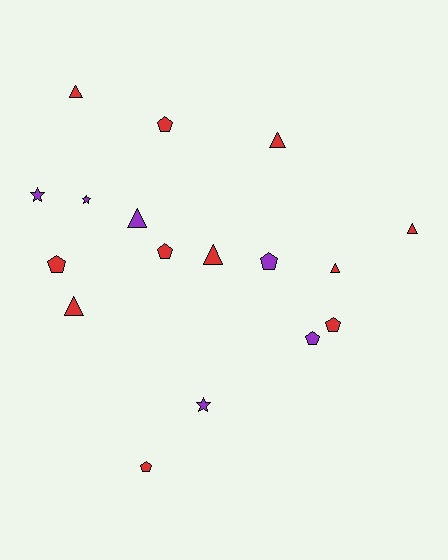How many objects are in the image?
There are 17 objects.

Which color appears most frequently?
Red, with 11 objects.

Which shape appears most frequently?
Pentagon, with 7 objects.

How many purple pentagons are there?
There are 2 purple pentagons.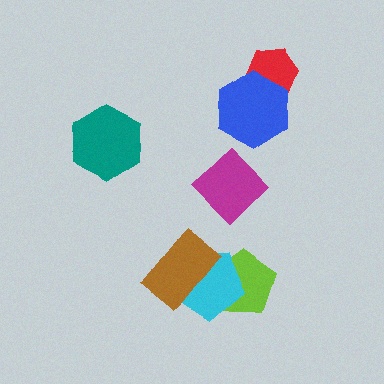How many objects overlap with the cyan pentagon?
2 objects overlap with the cyan pentagon.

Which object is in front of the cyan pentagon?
The brown rectangle is in front of the cyan pentagon.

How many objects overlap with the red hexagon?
1 object overlaps with the red hexagon.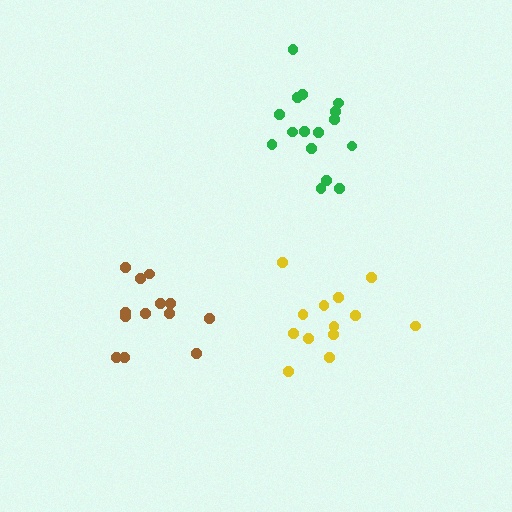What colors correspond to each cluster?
The clusters are colored: yellow, green, brown.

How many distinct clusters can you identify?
There are 3 distinct clusters.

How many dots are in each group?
Group 1: 13 dots, Group 2: 16 dots, Group 3: 13 dots (42 total).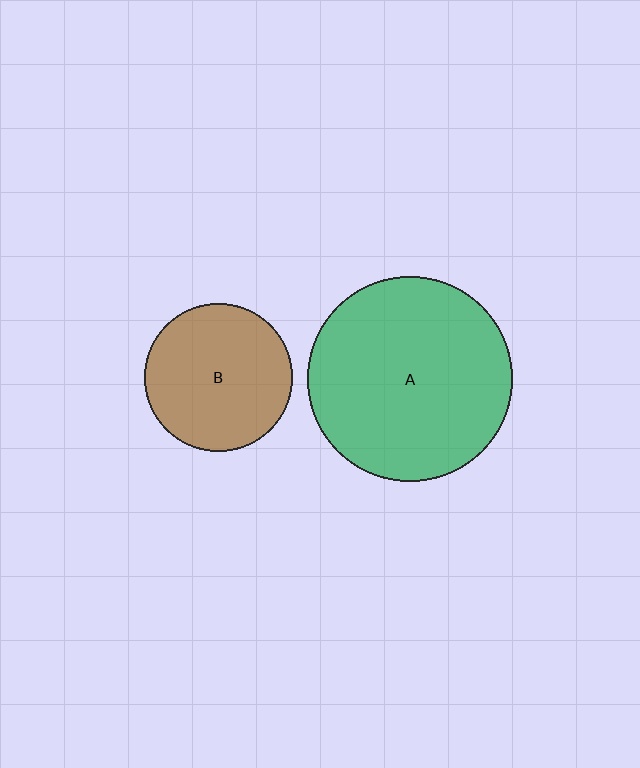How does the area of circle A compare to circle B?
Approximately 1.9 times.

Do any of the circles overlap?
No, none of the circles overlap.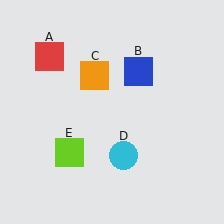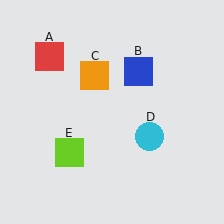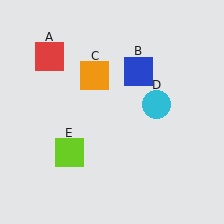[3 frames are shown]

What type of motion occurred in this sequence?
The cyan circle (object D) rotated counterclockwise around the center of the scene.